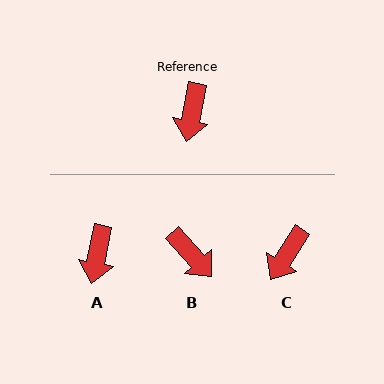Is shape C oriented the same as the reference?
No, it is off by about 21 degrees.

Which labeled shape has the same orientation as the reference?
A.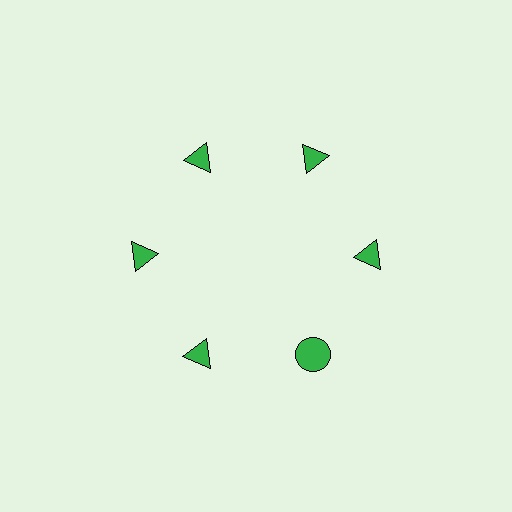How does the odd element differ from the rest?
It has a different shape: circle instead of triangle.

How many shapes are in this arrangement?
There are 6 shapes arranged in a ring pattern.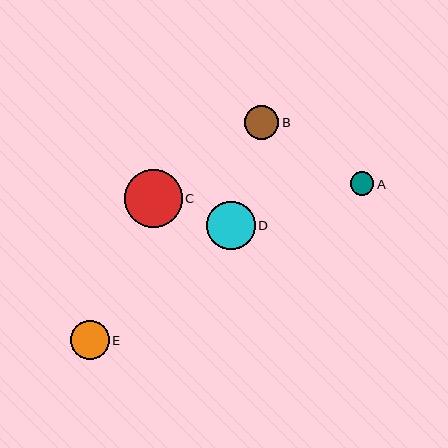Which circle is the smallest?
Circle A is the smallest with a size of approximately 24 pixels.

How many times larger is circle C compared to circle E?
Circle C is approximately 1.5 times the size of circle E.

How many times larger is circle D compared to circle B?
Circle D is approximately 1.4 times the size of circle B.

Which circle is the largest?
Circle C is the largest with a size of approximately 58 pixels.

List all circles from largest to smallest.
From largest to smallest: C, D, E, B, A.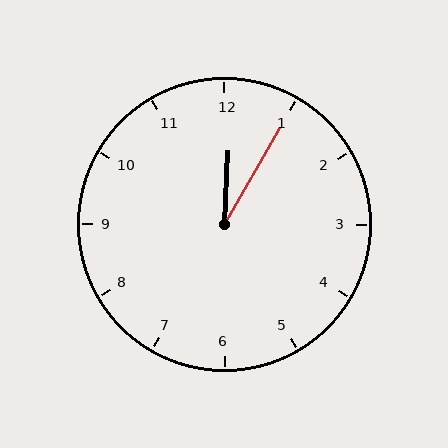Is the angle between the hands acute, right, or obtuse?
It is acute.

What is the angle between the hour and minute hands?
Approximately 28 degrees.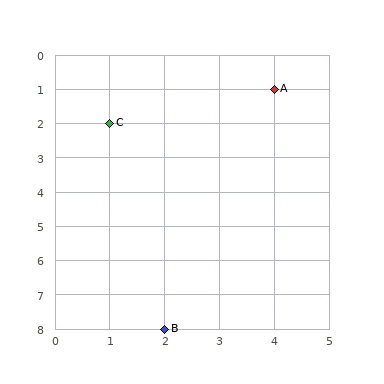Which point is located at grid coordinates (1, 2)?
Point C is at (1, 2).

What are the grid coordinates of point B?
Point B is at grid coordinates (2, 8).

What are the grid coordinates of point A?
Point A is at grid coordinates (4, 1).